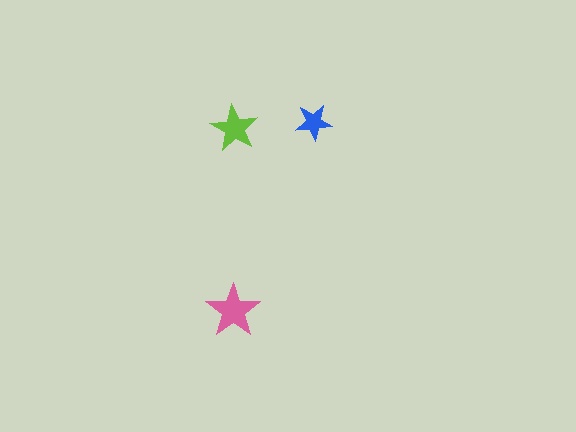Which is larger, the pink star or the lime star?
The pink one.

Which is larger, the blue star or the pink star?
The pink one.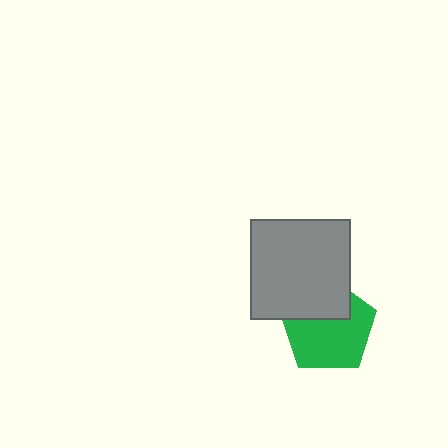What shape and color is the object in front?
The object in front is a gray square.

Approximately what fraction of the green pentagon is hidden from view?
Roughly 34% of the green pentagon is hidden behind the gray square.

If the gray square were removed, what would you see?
You would see the complete green pentagon.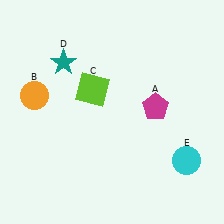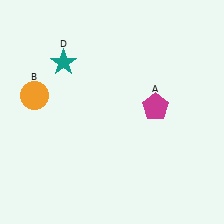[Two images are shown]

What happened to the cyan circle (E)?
The cyan circle (E) was removed in Image 2. It was in the bottom-right area of Image 1.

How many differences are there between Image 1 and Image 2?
There are 2 differences between the two images.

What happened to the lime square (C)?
The lime square (C) was removed in Image 2. It was in the top-left area of Image 1.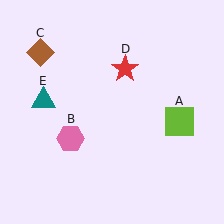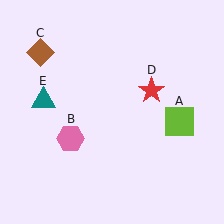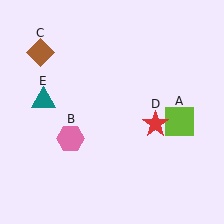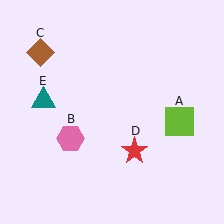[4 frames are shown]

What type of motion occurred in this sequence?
The red star (object D) rotated clockwise around the center of the scene.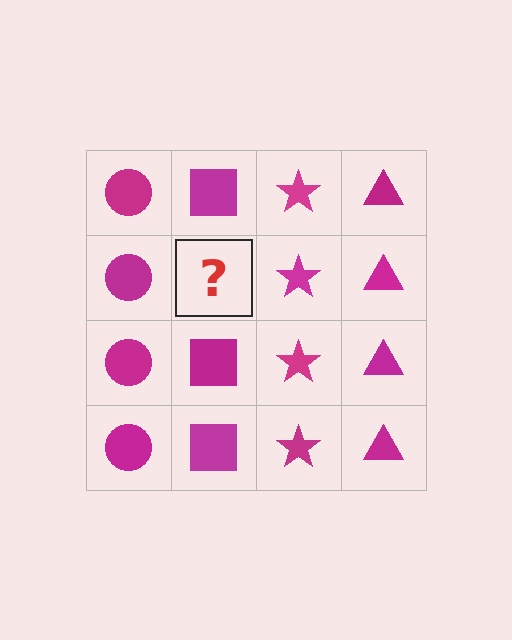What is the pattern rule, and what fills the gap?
The rule is that each column has a consistent shape. The gap should be filled with a magenta square.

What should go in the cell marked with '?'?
The missing cell should contain a magenta square.